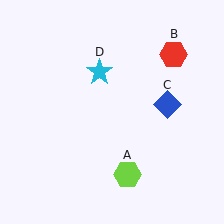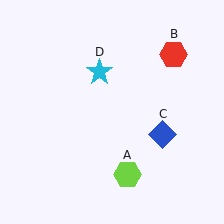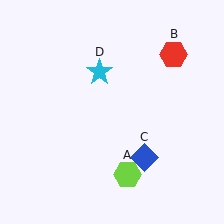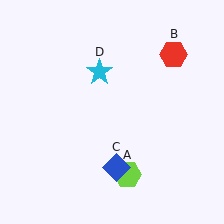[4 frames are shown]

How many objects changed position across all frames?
1 object changed position: blue diamond (object C).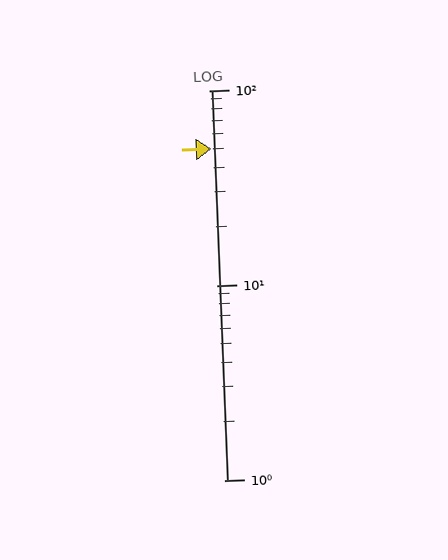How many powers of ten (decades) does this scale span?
The scale spans 2 decades, from 1 to 100.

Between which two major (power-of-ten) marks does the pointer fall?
The pointer is between 10 and 100.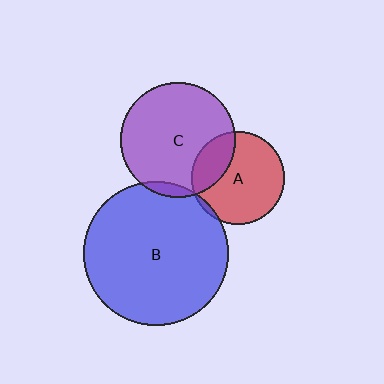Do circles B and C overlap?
Yes.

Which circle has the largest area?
Circle B (blue).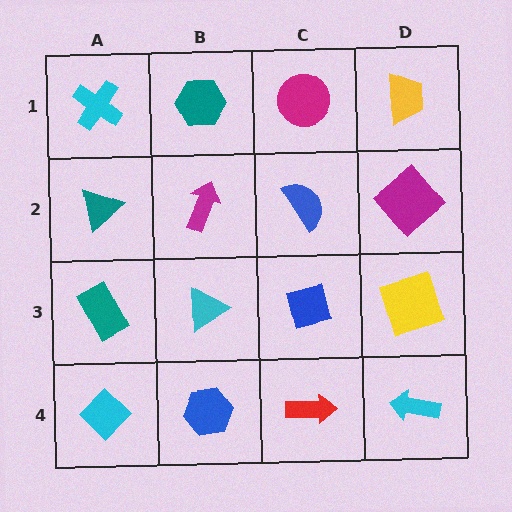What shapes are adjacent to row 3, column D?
A magenta diamond (row 2, column D), a cyan arrow (row 4, column D), a blue diamond (row 3, column C).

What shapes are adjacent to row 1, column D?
A magenta diamond (row 2, column D), a magenta circle (row 1, column C).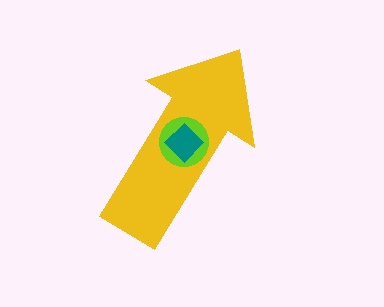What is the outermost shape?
The yellow arrow.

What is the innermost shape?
The teal diamond.